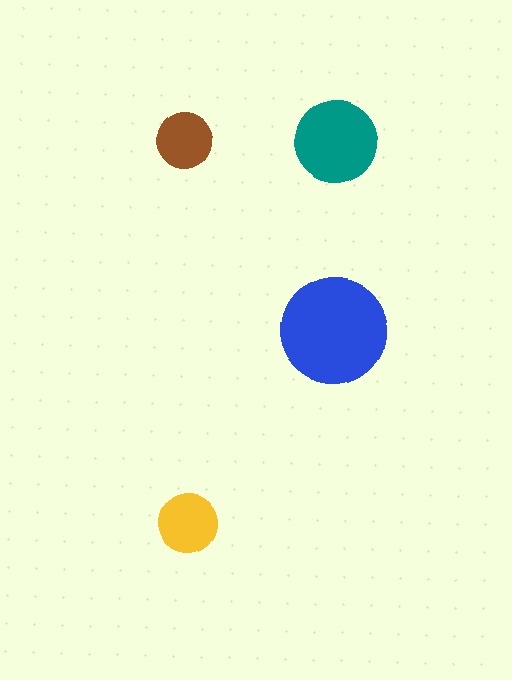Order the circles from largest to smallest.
the blue one, the teal one, the yellow one, the brown one.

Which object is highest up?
The teal circle is topmost.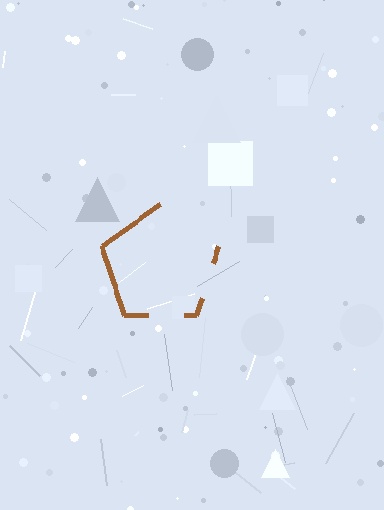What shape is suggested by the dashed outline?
The dashed outline suggests a pentagon.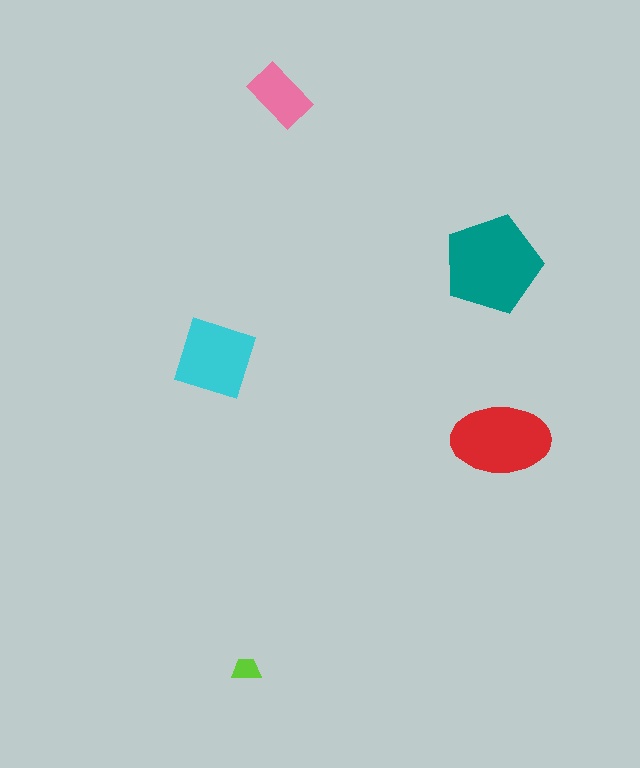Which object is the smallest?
The lime trapezoid.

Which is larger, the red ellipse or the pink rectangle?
The red ellipse.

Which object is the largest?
The teal pentagon.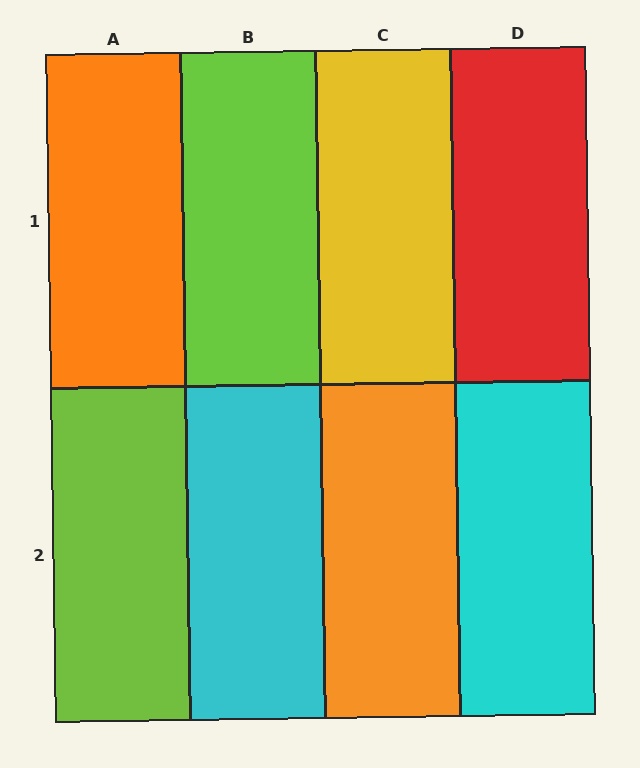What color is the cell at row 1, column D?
Red.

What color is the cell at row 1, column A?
Orange.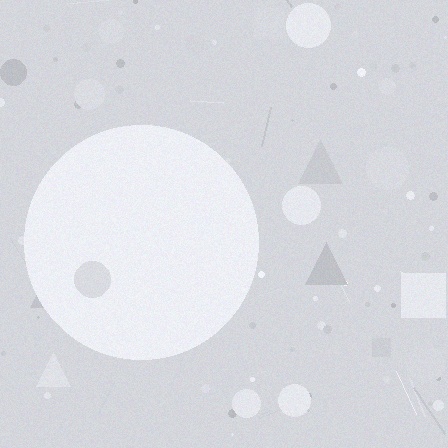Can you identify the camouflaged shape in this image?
The camouflaged shape is a circle.